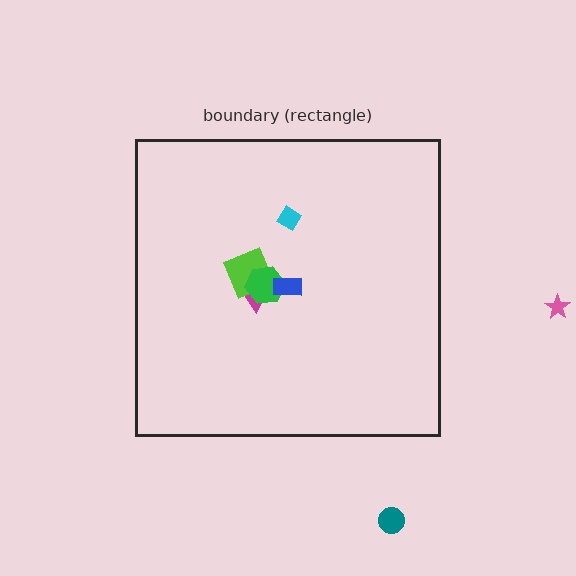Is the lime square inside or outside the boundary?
Inside.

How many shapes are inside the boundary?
5 inside, 2 outside.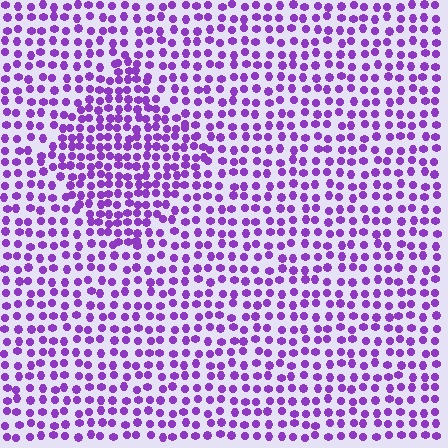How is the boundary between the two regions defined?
The boundary is defined by a change in element density (approximately 1.6x ratio). All elements are the same color, size, and shape.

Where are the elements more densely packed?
The elements are more densely packed inside the diamond boundary.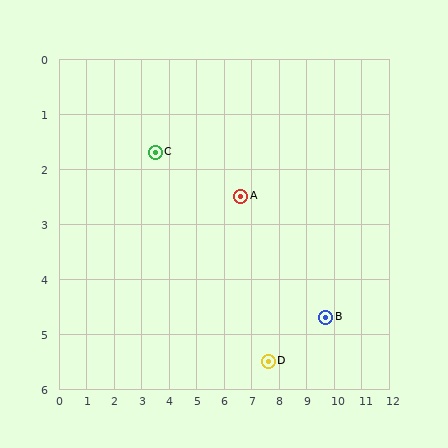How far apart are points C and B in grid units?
Points C and B are about 6.9 grid units apart.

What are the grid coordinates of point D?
Point D is at approximately (7.6, 5.5).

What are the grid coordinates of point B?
Point B is at approximately (9.7, 4.7).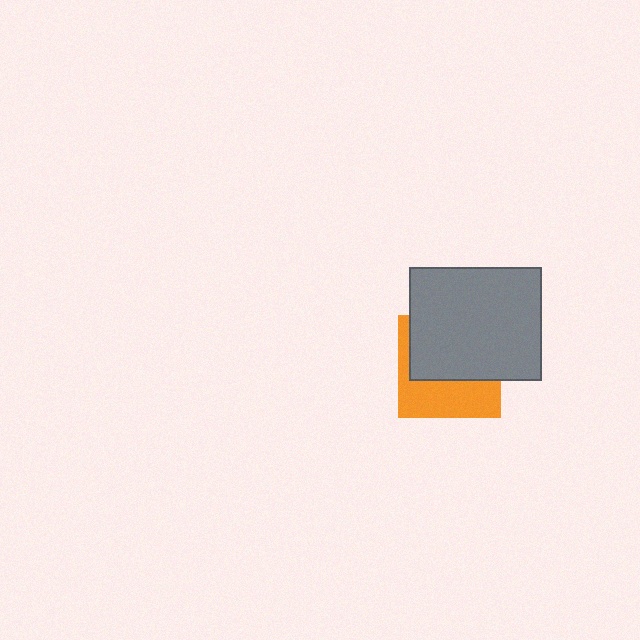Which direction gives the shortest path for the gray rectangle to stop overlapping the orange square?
Moving up gives the shortest separation.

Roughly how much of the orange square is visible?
A small part of it is visible (roughly 43%).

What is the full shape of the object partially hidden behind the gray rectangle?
The partially hidden object is an orange square.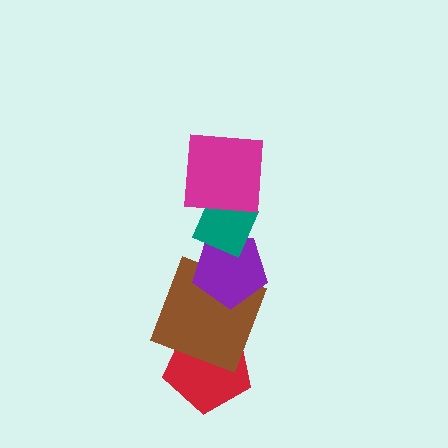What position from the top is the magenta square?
The magenta square is 1st from the top.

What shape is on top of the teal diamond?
The magenta square is on top of the teal diamond.